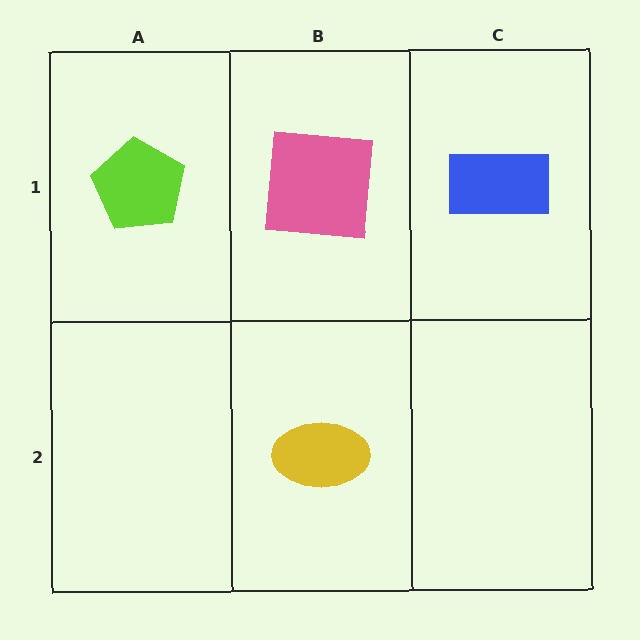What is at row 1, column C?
A blue rectangle.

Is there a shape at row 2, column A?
No, that cell is empty.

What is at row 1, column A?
A lime pentagon.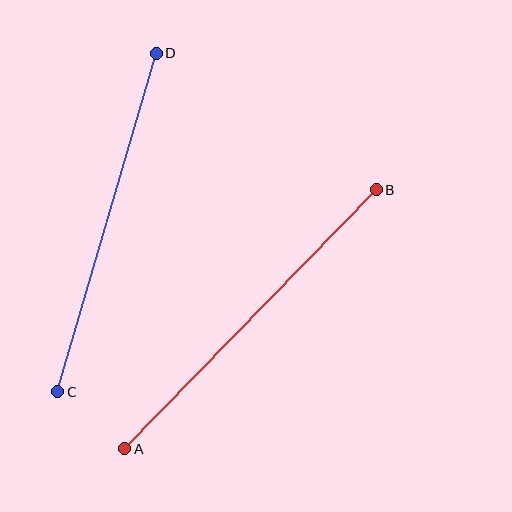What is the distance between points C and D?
The distance is approximately 353 pixels.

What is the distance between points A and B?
The distance is approximately 361 pixels.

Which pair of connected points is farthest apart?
Points A and B are farthest apart.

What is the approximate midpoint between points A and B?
The midpoint is at approximately (250, 319) pixels.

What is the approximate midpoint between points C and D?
The midpoint is at approximately (107, 223) pixels.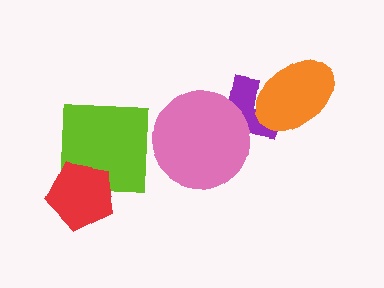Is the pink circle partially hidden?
No, no other shape covers it.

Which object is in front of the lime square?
The red pentagon is in front of the lime square.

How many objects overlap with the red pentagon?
1 object overlaps with the red pentagon.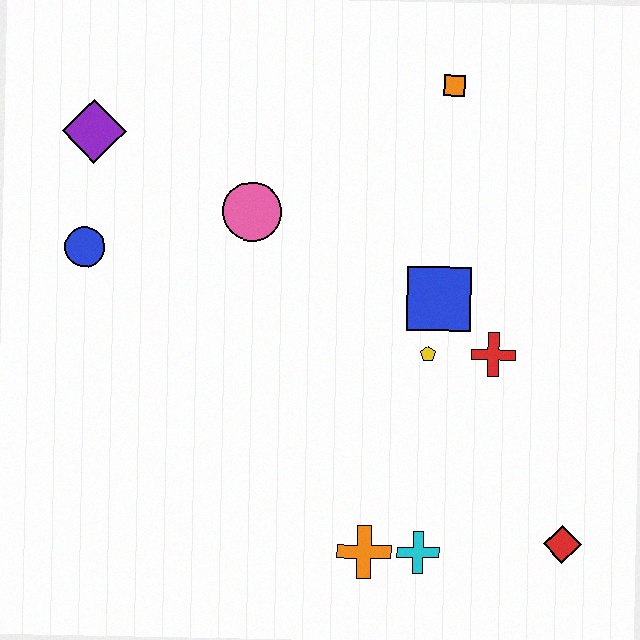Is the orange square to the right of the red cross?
No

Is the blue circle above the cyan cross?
Yes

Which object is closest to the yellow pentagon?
The blue square is closest to the yellow pentagon.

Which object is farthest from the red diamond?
The purple diamond is farthest from the red diamond.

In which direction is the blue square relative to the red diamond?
The blue square is above the red diamond.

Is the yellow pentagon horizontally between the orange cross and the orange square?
Yes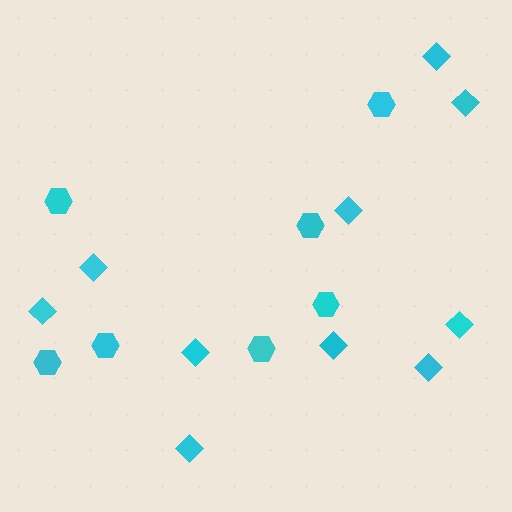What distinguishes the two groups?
There are 2 groups: one group of hexagons (7) and one group of diamonds (10).